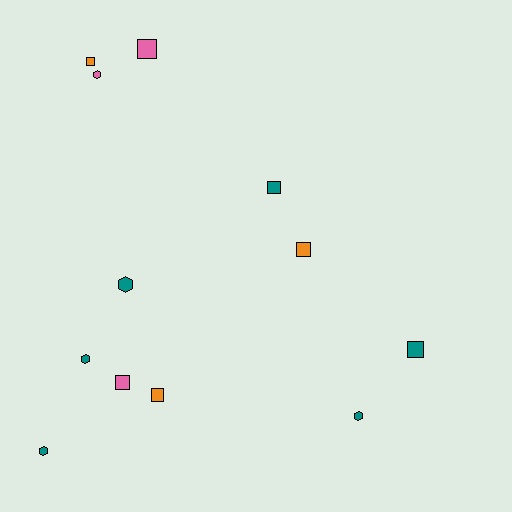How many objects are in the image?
There are 12 objects.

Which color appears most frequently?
Teal, with 6 objects.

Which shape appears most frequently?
Square, with 7 objects.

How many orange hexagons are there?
There are no orange hexagons.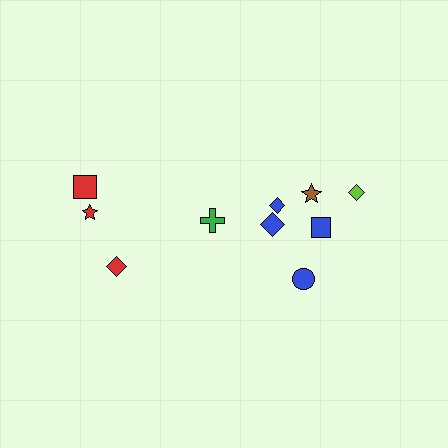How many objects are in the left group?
There are 4 objects.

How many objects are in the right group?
There are 6 objects.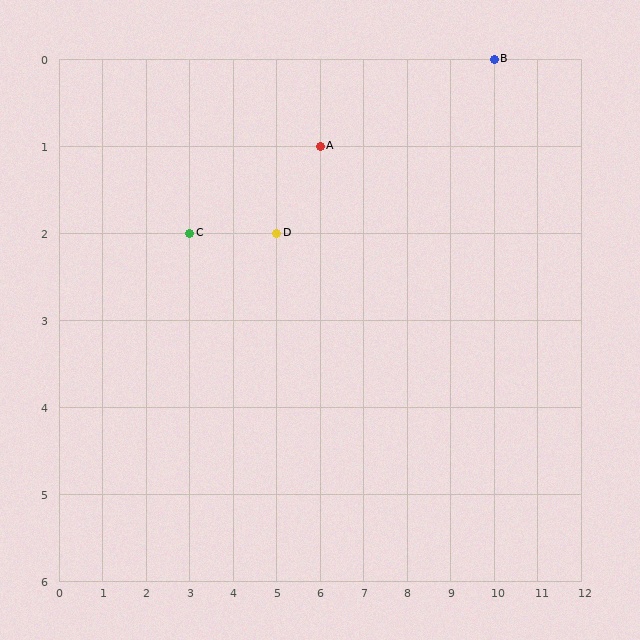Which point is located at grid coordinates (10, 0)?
Point B is at (10, 0).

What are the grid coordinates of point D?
Point D is at grid coordinates (5, 2).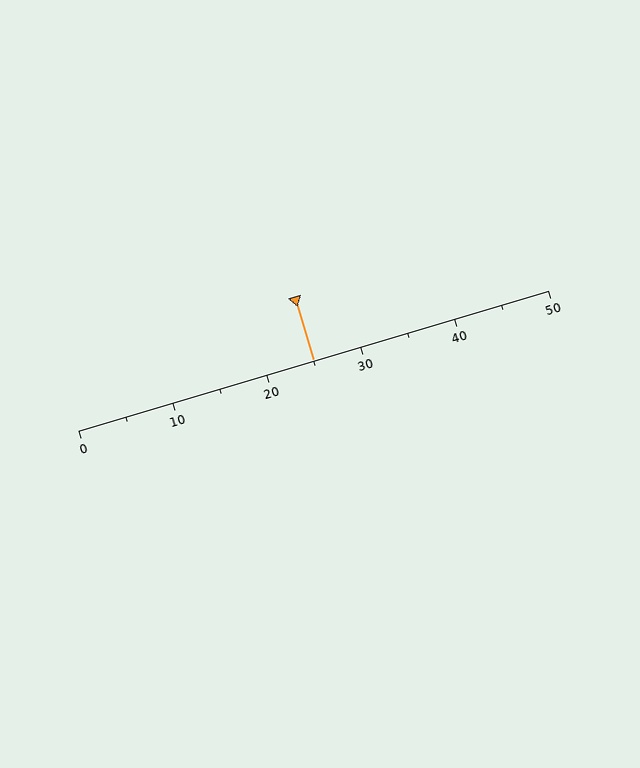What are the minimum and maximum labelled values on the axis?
The axis runs from 0 to 50.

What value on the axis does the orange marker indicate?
The marker indicates approximately 25.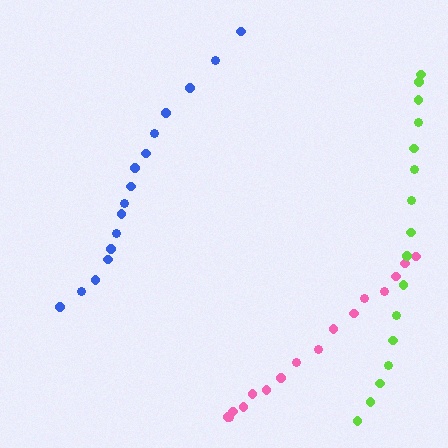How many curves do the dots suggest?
There are 3 distinct paths.